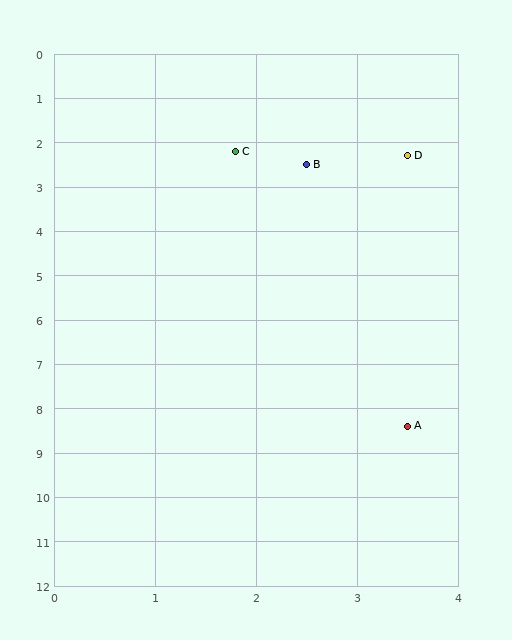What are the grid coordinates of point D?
Point D is at approximately (3.5, 2.3).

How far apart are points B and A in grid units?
Points B and A are about 6.0 grid units apart.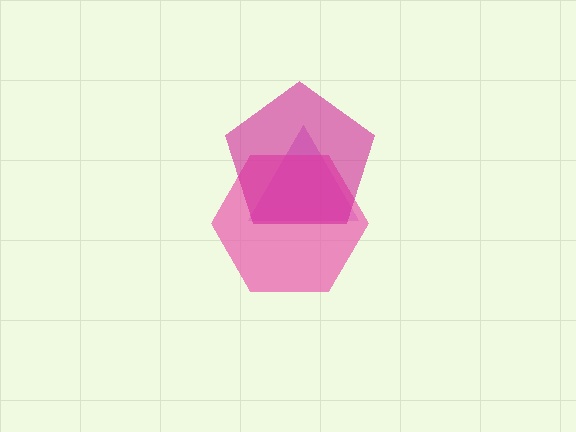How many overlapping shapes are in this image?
There are 3 overlapping shapes in the image.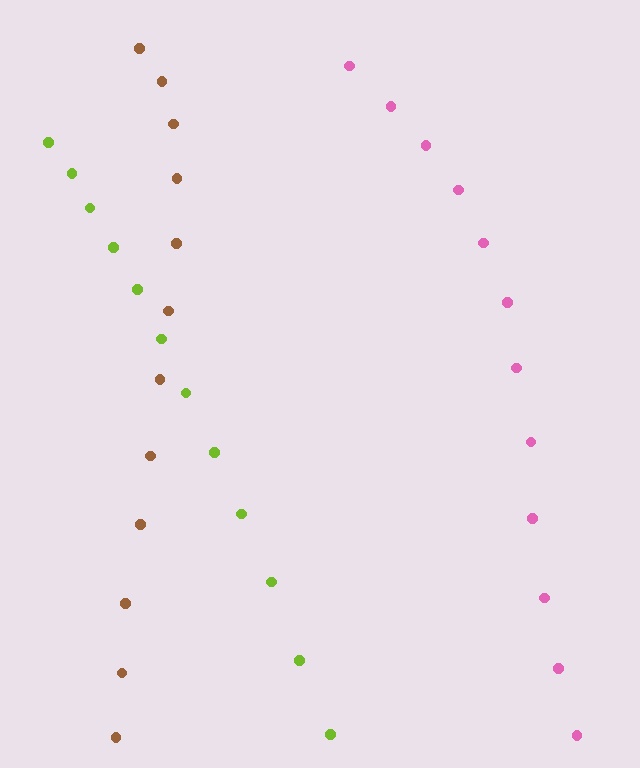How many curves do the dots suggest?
There are 3 distinct paths.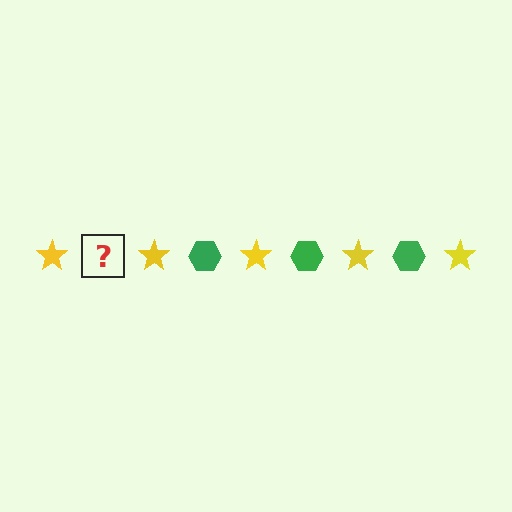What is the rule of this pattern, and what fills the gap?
The rule is that the pattern alternates between yellow star and green hexagon. The gap should be filled with a green hexagon.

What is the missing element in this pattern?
The missing element is a green hexagon.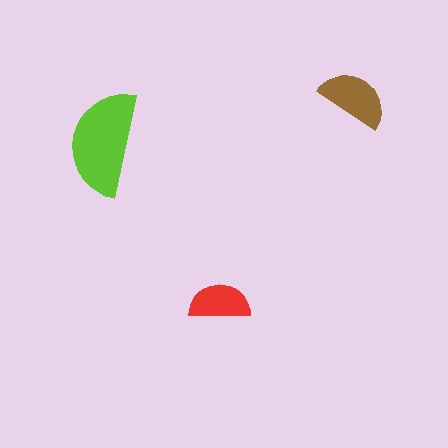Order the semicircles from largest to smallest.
the lime one, the brown one, the red one.